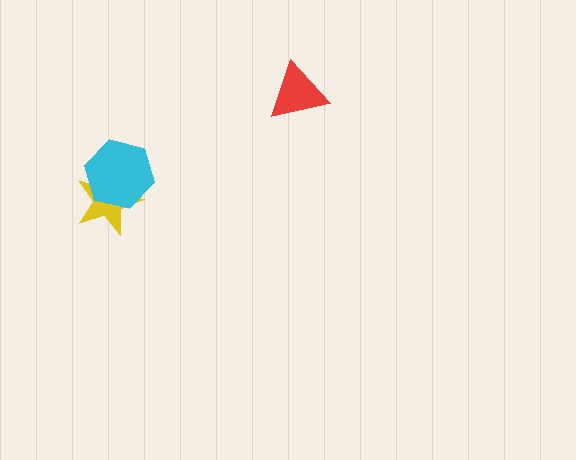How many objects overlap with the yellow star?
1 object overlaps with the yellow star.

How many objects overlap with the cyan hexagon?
1 object overlaps with the cyan hexagon.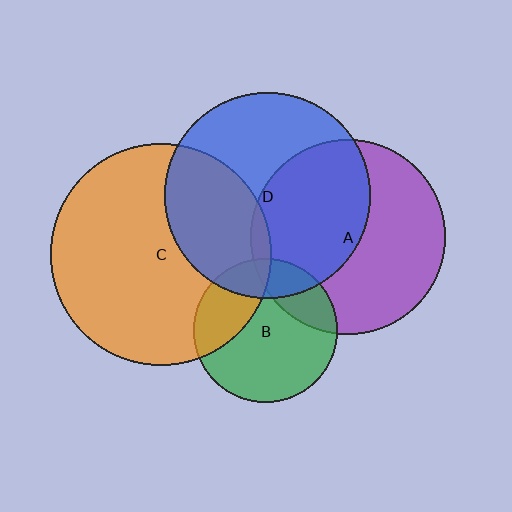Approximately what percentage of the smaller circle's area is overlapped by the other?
Approximately 5%.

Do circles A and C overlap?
Yes.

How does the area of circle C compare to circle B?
Approximately 2.4 times.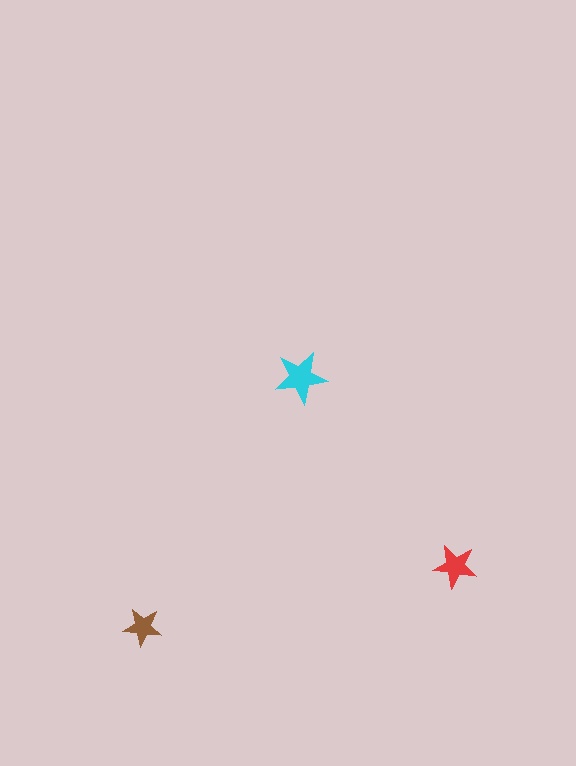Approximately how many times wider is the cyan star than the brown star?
About 1.5 times wider.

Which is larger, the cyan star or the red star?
The cyan one.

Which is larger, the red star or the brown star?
The red one.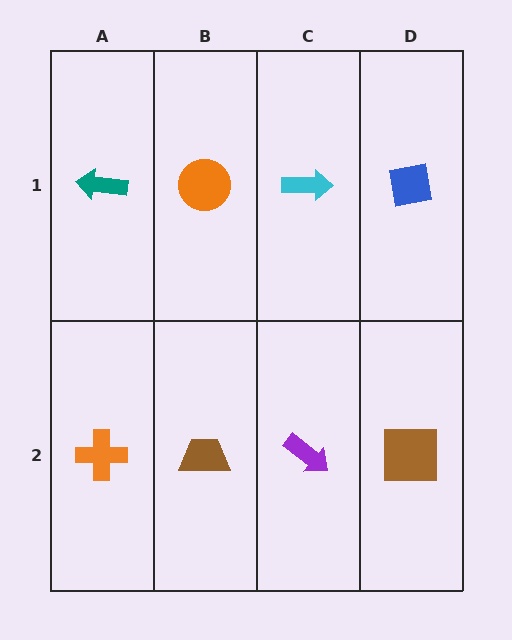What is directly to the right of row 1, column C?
A blue square.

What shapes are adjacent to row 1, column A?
An orange cross (row 2, column A), an orange circle (row 1, column B).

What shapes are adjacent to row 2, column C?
A cyan arrow (row 1, column C), a brown trapezoid (row 2, column B), a brown square (row 2, column D).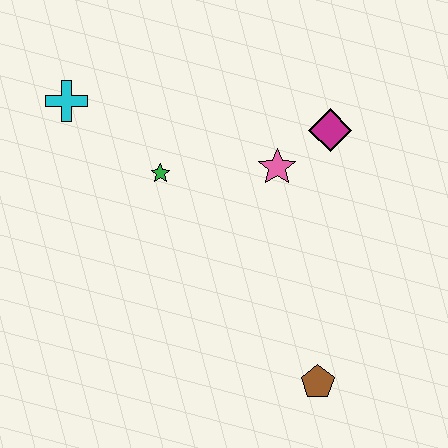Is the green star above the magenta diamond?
No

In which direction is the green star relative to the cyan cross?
The green star is to the right of the cyan cross.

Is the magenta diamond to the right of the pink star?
Yes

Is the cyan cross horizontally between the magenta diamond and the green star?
No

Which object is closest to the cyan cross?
The green star is closest to the cyan cross.